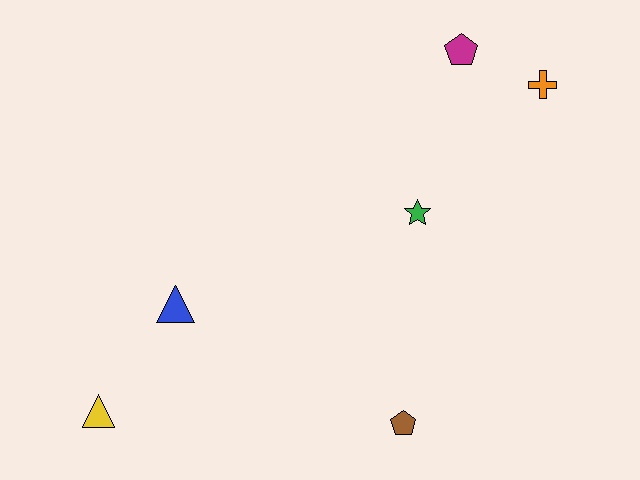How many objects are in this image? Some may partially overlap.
There are 6 objects.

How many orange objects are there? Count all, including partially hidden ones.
There is 1 orange object.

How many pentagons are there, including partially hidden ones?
There are 2 pentagons.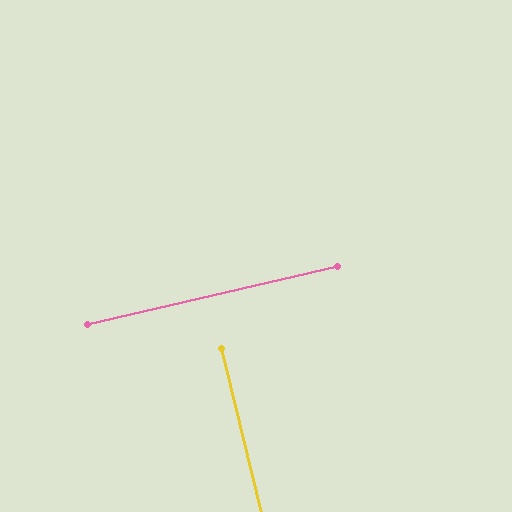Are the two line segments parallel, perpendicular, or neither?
Perpendicular — they meet at approximately 89°.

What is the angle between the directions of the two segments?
Approximately 89 degrees.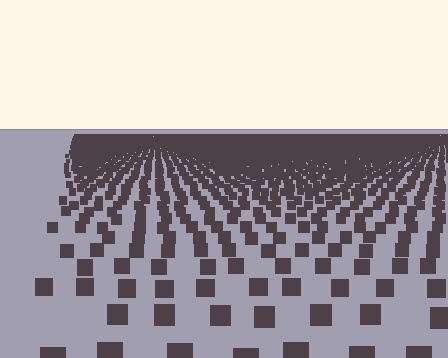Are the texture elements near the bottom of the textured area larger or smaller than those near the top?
Larger. Near the bottom, elements are closer to the viewer and appear at a bigger on-screen size.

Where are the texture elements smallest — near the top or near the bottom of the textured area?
Near the top.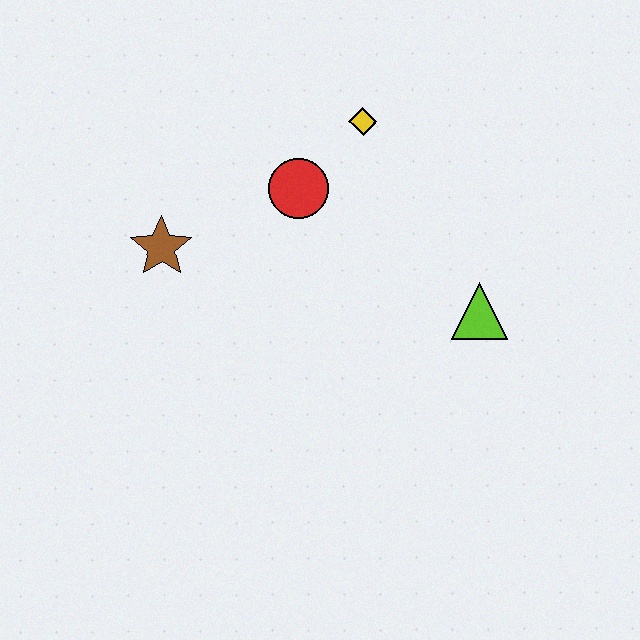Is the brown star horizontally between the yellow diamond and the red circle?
No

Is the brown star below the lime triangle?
No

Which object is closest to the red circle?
The yellow diamond is closest to the red circle.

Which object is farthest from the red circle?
The lime triangle is farthest from the red circle.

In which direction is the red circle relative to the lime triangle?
The red circle is to the left of the lime triangle.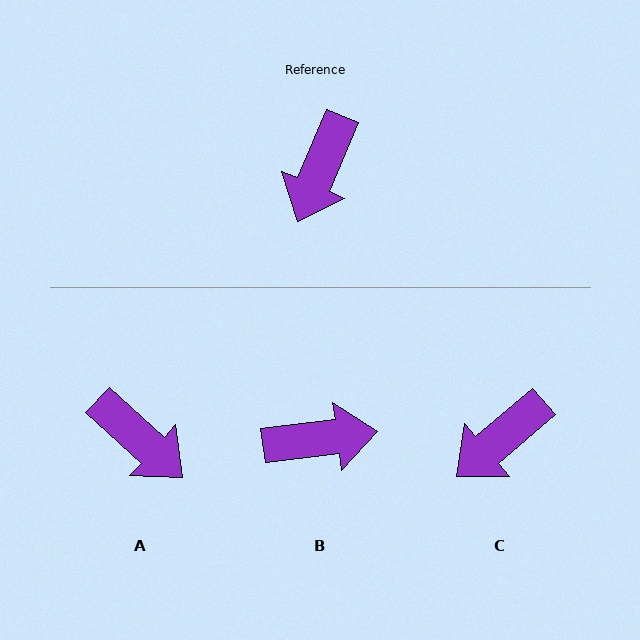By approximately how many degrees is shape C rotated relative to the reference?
Approximately 26 degrees clockwise.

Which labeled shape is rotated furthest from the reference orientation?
B, about 120 degrees away.